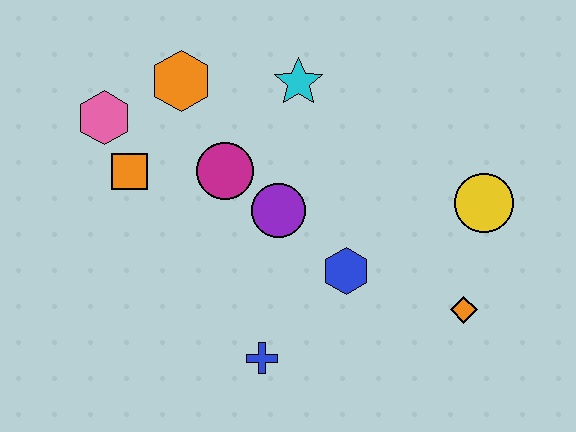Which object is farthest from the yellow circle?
The pink hexagon is farthest from the yellow circle.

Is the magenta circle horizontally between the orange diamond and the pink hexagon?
Yes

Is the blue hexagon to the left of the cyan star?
No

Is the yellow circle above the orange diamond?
Yes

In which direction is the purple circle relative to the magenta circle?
The purple circle is to the right of the magenta circle.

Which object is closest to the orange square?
The pink hexagon is closest to the orange square.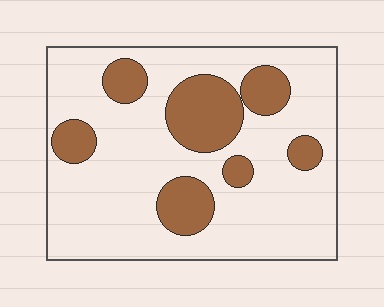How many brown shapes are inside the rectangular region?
7.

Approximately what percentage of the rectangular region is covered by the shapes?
Approximately 25%.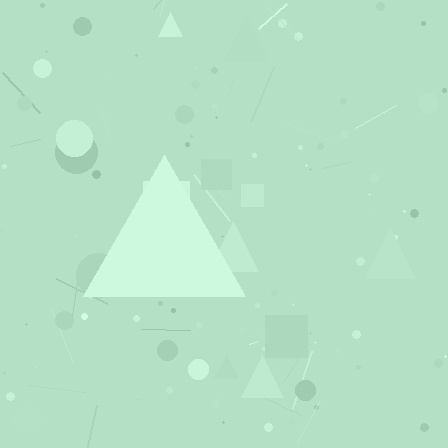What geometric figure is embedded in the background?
A triangle is embedded in the background.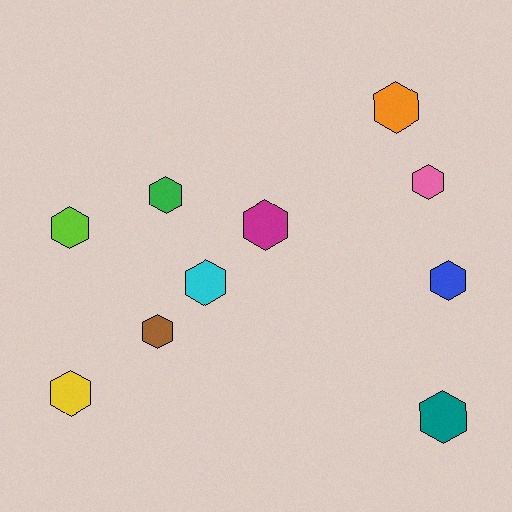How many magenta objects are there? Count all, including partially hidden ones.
There is 1 magenta object.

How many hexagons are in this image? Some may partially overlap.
There are 10 hexagons.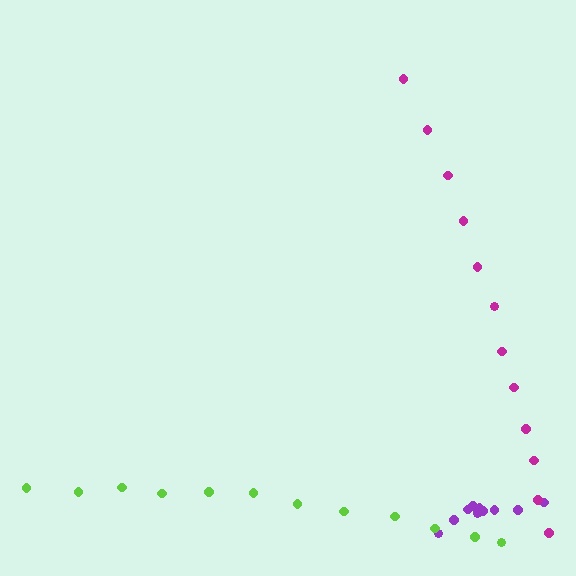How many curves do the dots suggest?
There are 3 distinct paths.